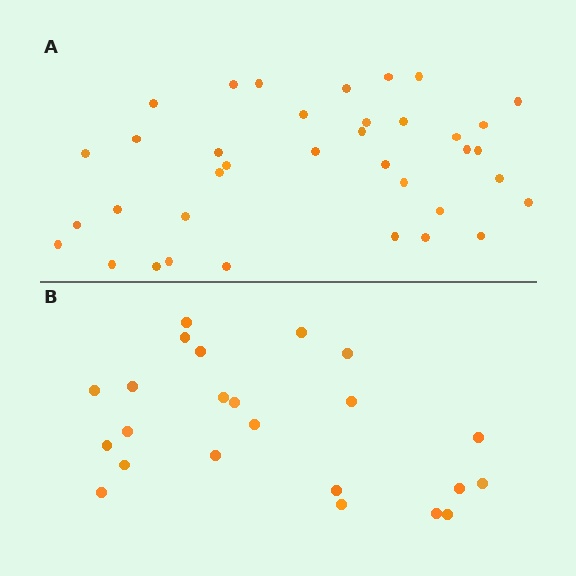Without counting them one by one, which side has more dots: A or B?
Region A (the top region) has more dots.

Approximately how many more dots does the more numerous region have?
Region A has approximately 15 more dots than region B.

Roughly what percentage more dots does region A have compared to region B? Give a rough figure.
About 60% more.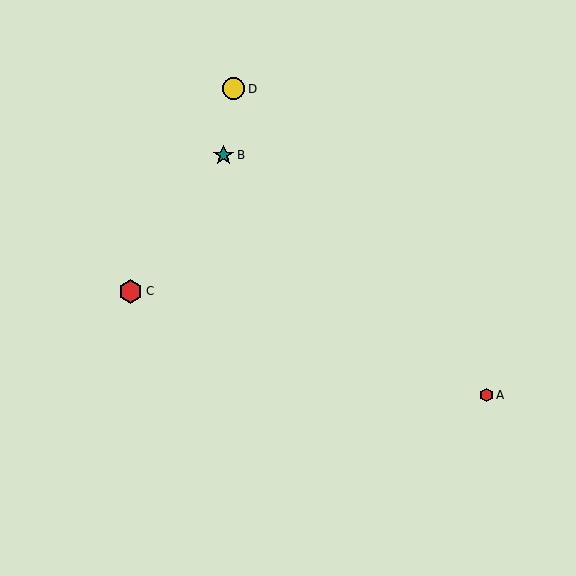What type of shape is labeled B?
Shape B is a teal star.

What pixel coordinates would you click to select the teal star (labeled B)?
Click at (223, 155) to select the teal star B.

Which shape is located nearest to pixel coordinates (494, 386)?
The red hexagon (labeled A) at (486, 395) is nearest to that location.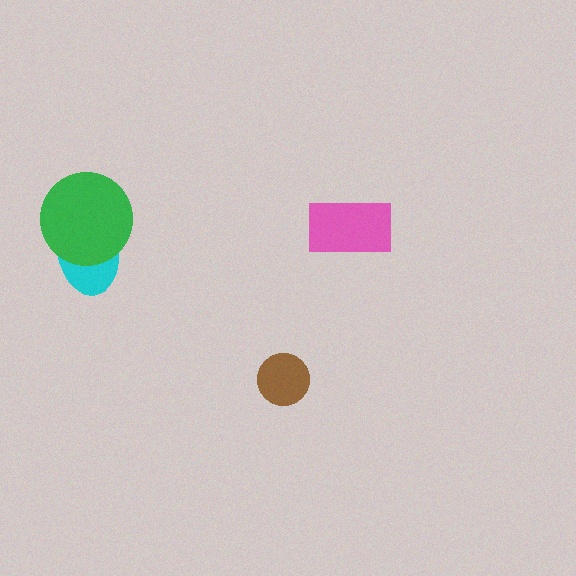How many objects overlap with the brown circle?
0 objects overlap with the brown circle.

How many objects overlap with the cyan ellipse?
1 object overlaps with the cyan ellipse.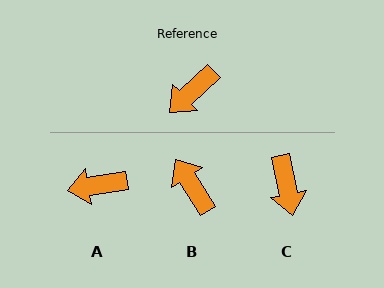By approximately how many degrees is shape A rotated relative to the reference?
Approximately 34 degrees clockwise.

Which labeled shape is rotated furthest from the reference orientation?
B, about 101 degrees away.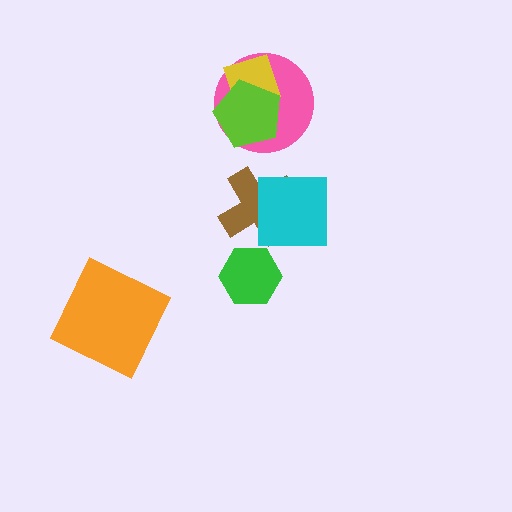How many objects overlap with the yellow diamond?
2 objects overlap with the yellow diamond.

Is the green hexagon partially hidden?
No, no other shape covers it.